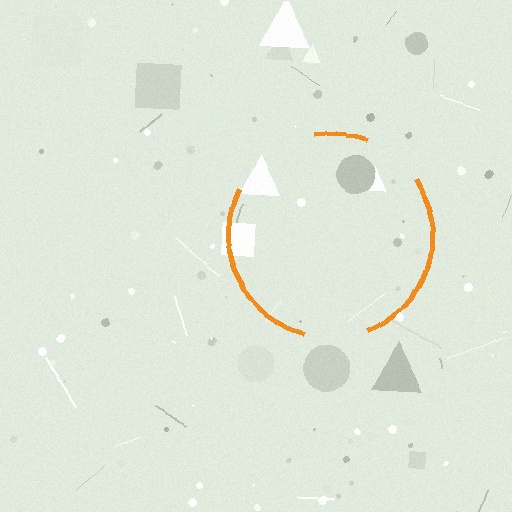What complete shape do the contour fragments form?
The contour fragments form a circle.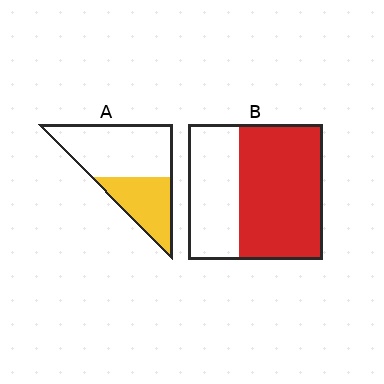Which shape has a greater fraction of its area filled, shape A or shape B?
Shape B.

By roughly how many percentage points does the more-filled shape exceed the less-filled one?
By roughly 25 percentage points (B over A).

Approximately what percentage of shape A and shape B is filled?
A is approximately 40% and B is approximately 60%.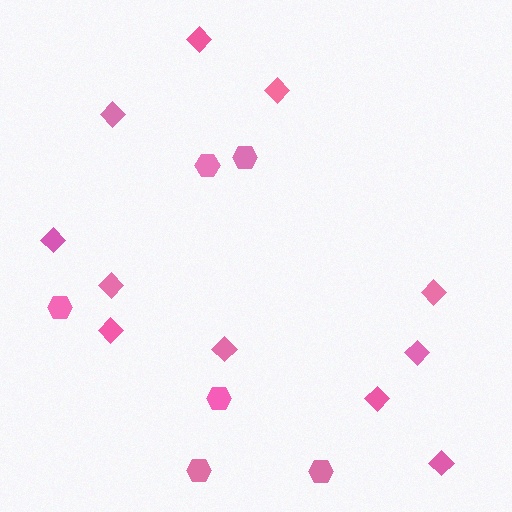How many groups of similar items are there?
There are 2 groups: one group of diamonds (11) and one group of hexagons (6).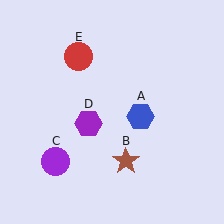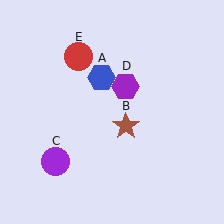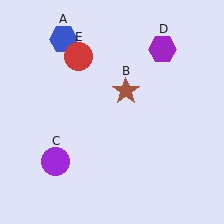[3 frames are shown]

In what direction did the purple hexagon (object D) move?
The purple hexagon (object D) moved up and to the right.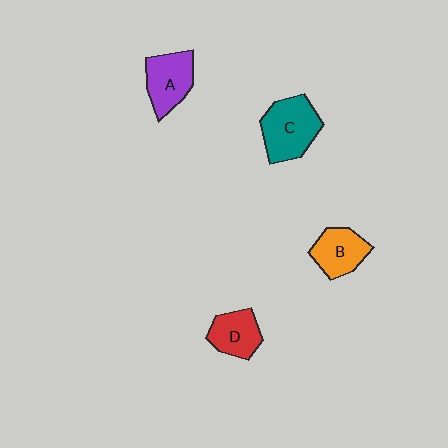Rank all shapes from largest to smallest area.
From largest to smallest: C (teal), A (purple), B (orange), D (red).